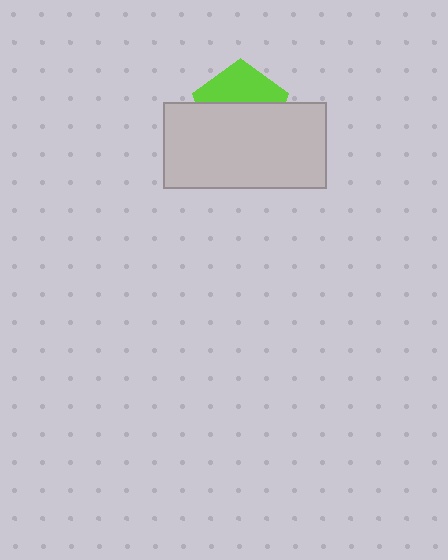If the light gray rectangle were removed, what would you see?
You would see the complete lime pentagon.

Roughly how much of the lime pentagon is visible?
A small part of it is visible (roughly 40%).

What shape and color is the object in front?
The object in front is a light gray rectangle.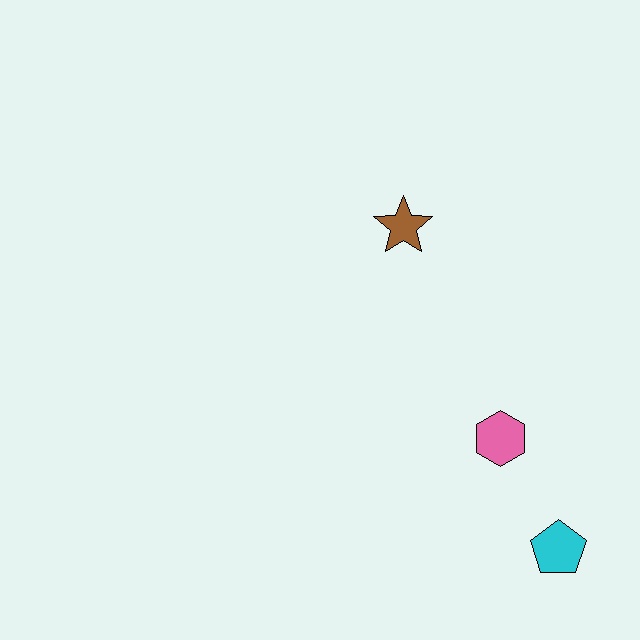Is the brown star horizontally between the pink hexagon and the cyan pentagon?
No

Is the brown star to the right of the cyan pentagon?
No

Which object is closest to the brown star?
The pink hexagon is closest to the brown star.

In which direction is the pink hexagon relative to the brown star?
The pink hexagon is below the brown star.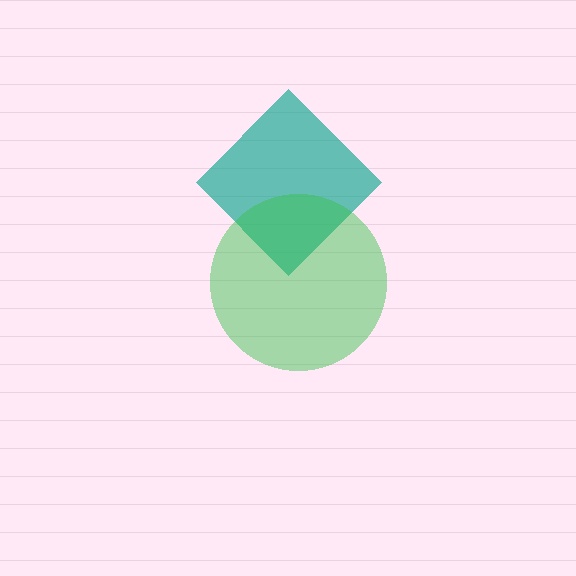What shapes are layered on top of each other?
The layered shapes are: a teal diamond, a green circle.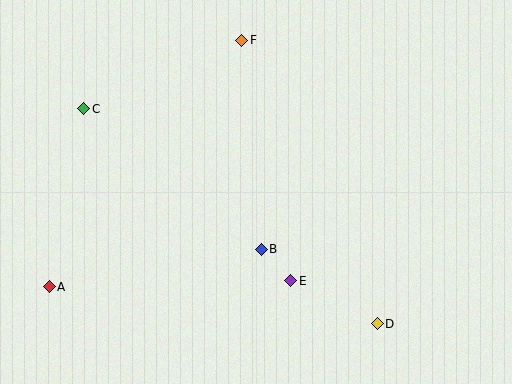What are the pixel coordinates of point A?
Point A is at (49, 287).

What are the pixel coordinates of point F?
Point F is at (242, 40).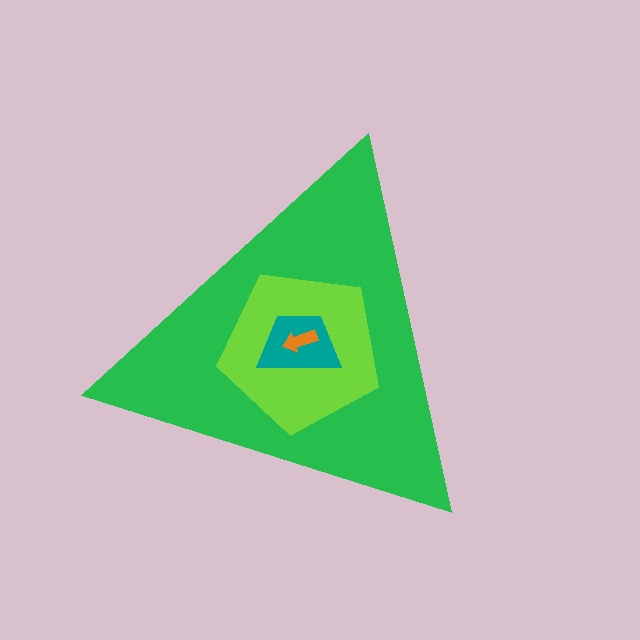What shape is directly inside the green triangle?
The lime pentagon.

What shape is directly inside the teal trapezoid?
The orange arrow.